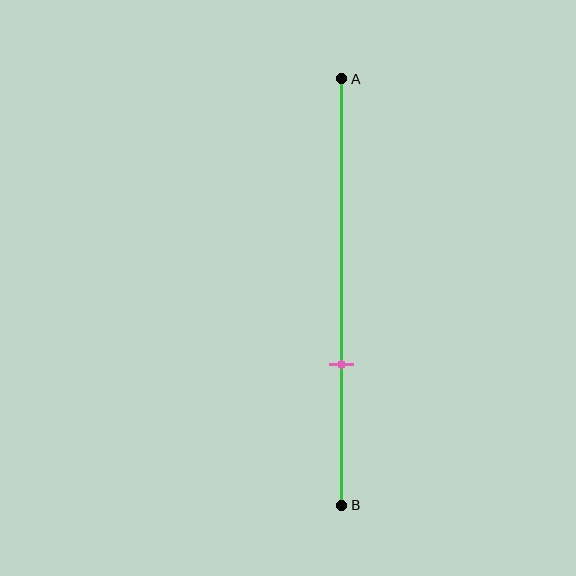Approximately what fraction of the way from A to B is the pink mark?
The pink mark is approximately 65% of the way from A to B.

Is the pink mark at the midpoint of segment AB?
No, the mark is at about 65% from A, not at the 50% midpoint.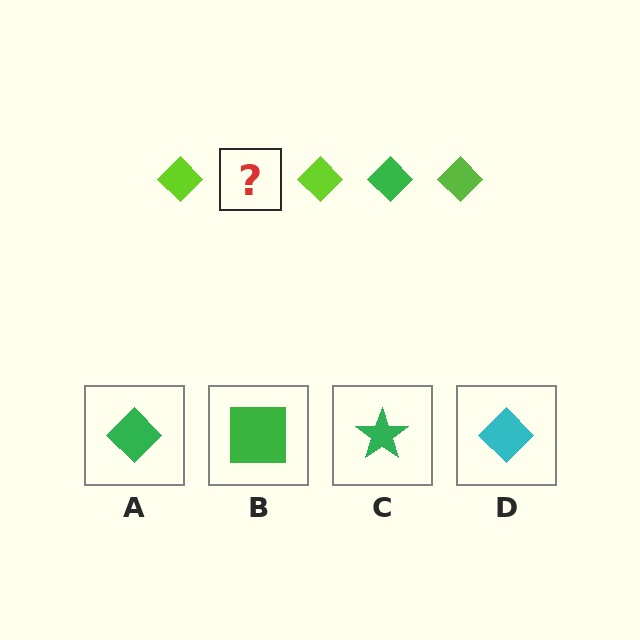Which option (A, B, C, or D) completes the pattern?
A.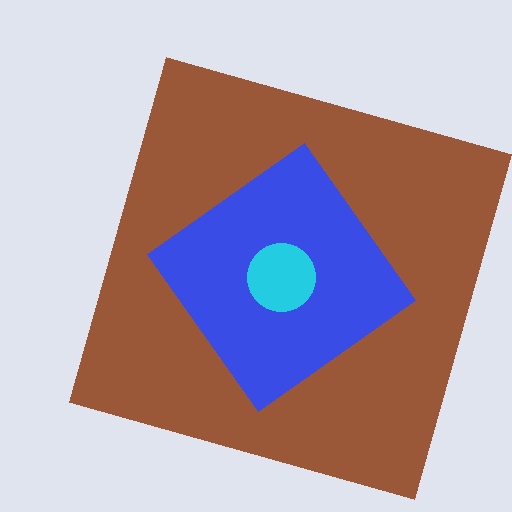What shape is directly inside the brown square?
The blue diamond.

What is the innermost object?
The cyan circle.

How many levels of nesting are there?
3.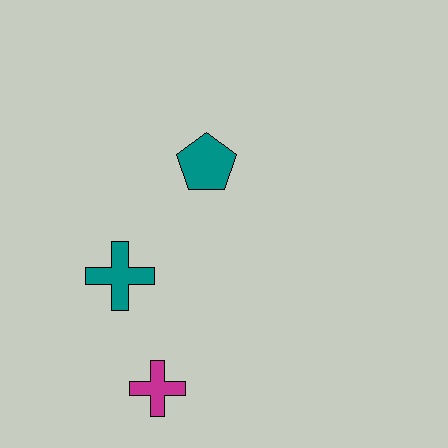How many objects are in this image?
There are 3 objects.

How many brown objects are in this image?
There are no brown objects.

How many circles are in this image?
There are no circles.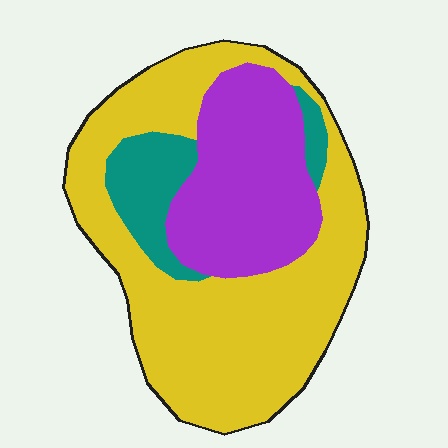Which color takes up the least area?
Teal, at roughly 10%.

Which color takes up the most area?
Yellow, at roughly 60%.